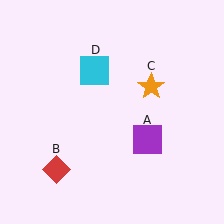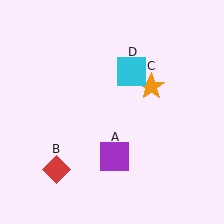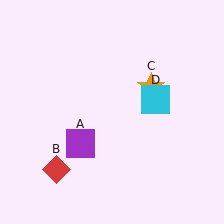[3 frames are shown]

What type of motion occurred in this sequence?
The purple square (object A), cyan square (object D) rotated clockwise around the center of the scene.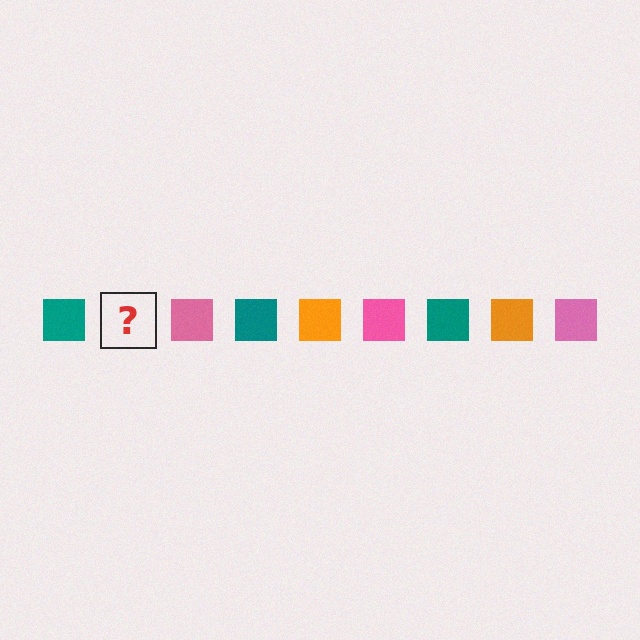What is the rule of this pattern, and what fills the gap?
The rule is that the pattern cycles through teal, orange, pink squares. The gap should be filled with an orange square.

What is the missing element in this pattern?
The missing element is an orange square.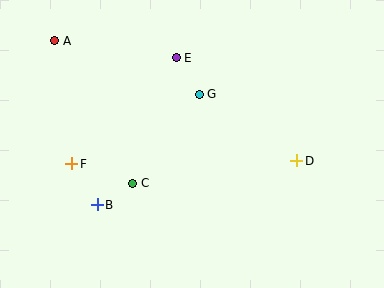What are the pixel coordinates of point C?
Point C is at (133, 183).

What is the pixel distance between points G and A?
The distance between G and A is 154 pixels.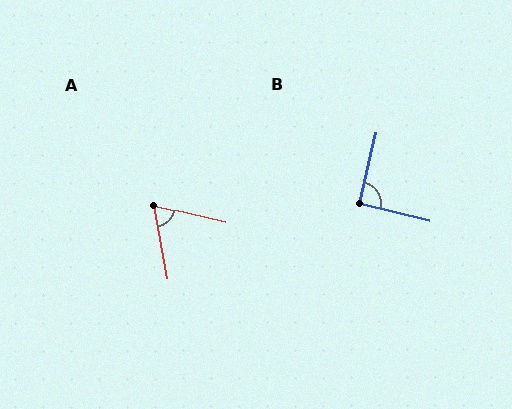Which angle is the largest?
B, at approximately 90 degrees.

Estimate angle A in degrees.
Approximately 66 degrees.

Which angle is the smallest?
A, at approximately 66 degrees.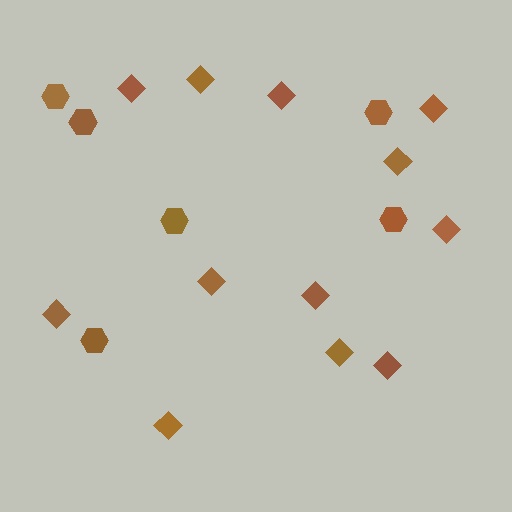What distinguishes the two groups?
There are 2 groups: one group of diamonds (12) and one group of hexagons (6).